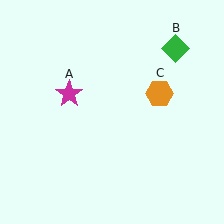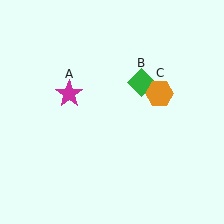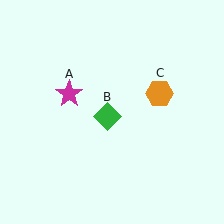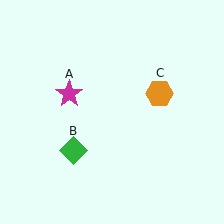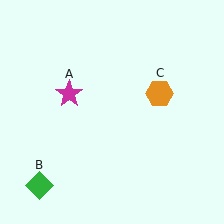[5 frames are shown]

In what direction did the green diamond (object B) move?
The green diamond (object B) moved down and to the left.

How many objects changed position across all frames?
1 object changed position: green diamond (object B).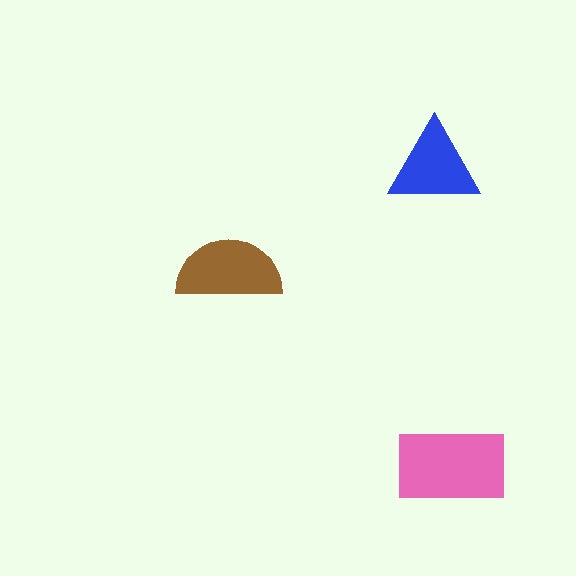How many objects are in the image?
There are 3 objects in the image.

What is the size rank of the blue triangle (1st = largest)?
3rd.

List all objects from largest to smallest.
The pink rectangle, the brown semicircle, the blue triangle.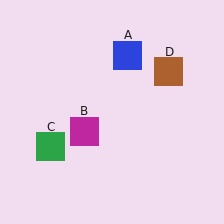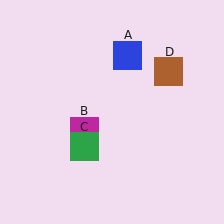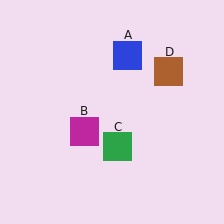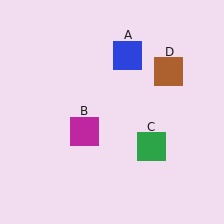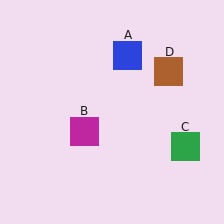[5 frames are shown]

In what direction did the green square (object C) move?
The green square (object C) moved right.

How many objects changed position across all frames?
1 object changed position: green square (object C).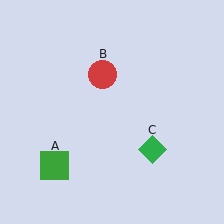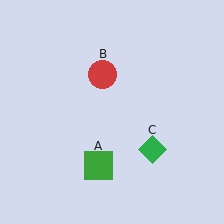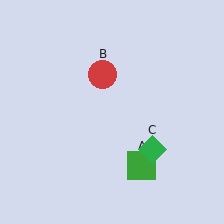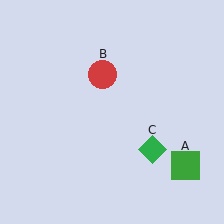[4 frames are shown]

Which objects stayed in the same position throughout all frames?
Red circle (object B) and green diamond (object C) remained stationary.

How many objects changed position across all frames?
1 object changed position: green square (object A).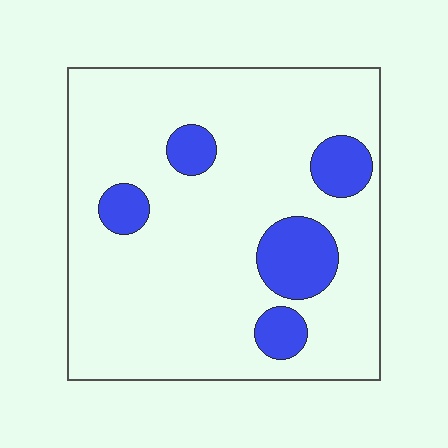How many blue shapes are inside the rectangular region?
5.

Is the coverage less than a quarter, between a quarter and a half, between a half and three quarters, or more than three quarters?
Less than a quarter.